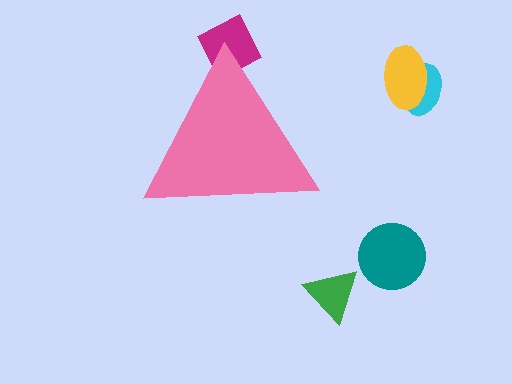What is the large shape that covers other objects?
A pink triangle.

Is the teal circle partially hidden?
No, the teal circle is fully visible.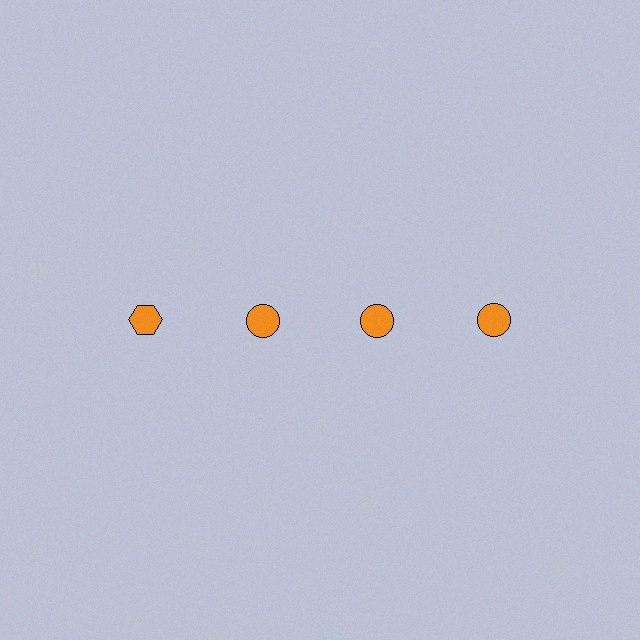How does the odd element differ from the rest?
It has a different shape: hexagon instead of circle.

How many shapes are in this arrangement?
There are 4 shapes arranged in a grid pattern.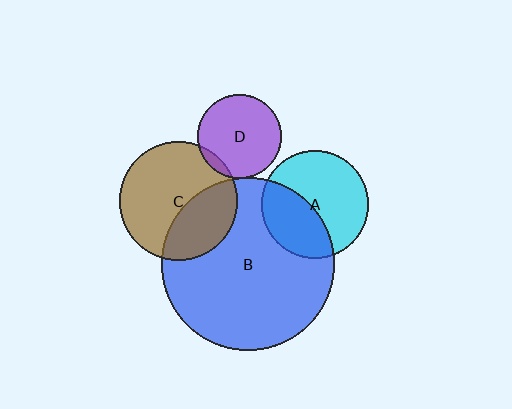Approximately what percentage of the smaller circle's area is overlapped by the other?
Approximately 40%.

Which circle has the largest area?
Circle B (blue).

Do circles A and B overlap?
Yes.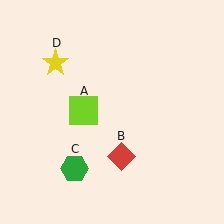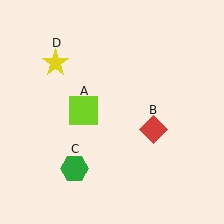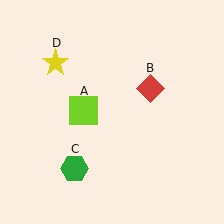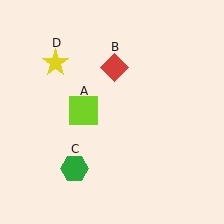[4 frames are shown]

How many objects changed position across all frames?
1 object changed position: red diamond (object B).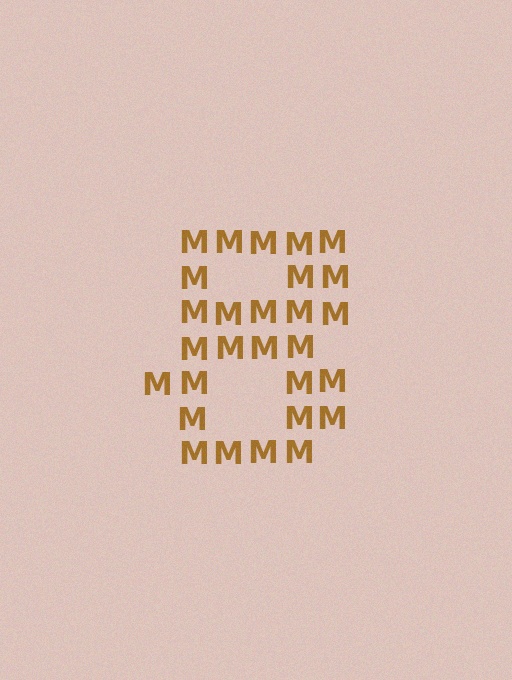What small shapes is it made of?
It is made of small letter M's.